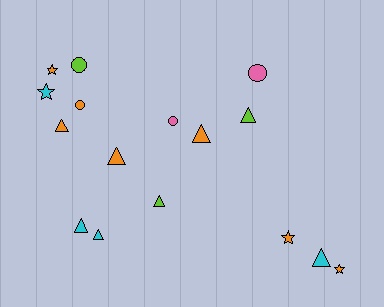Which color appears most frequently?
Orange, with 7 objects.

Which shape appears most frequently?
Triangle, with 8 objects.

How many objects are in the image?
There are 16 objects.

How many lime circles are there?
There is 1 lime circle.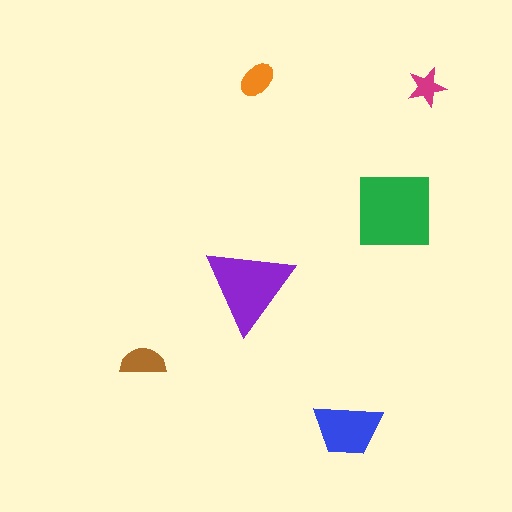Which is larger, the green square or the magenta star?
The green square.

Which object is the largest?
The green square.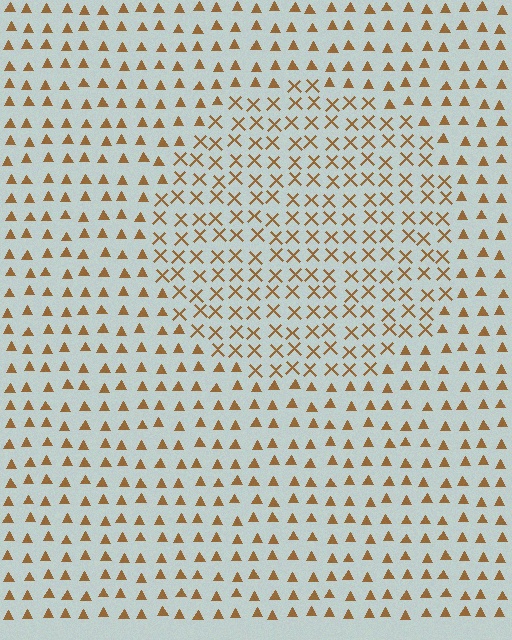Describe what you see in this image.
The image is filled with small brown elements arranged in a uniform grid. A circle-shaped region contains X marks, while the surrounding area contains triangles. The boundary is defined purely by the change in element shape.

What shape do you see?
I see a circle.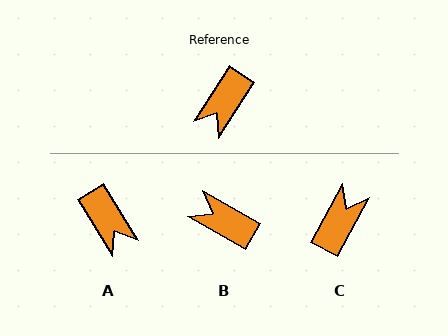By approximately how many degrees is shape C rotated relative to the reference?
Approximately 176 degrees clockwise.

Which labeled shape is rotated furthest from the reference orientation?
C, about 176 degrees away.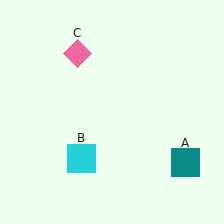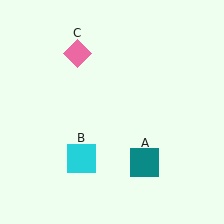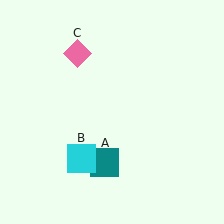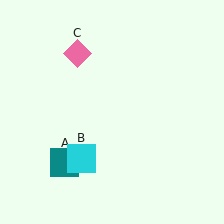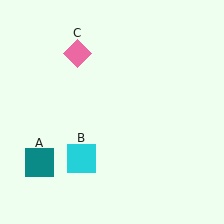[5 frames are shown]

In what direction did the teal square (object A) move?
The teal square (object A) moved left.